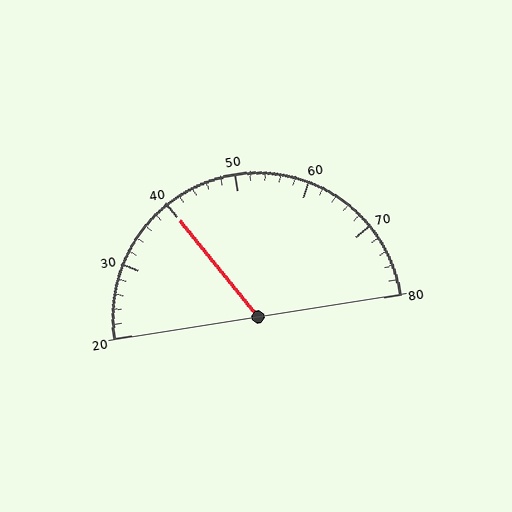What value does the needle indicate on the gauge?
The needle indicates approximately 40.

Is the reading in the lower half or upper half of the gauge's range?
The reading is in the lower half of the range (20 to 80).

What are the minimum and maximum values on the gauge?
The gauge ranges from 20 to 80.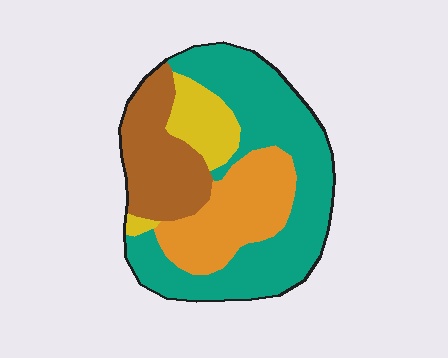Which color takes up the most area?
Teal, at roughly 45%.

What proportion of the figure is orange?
Orange covers around 20% of the figure.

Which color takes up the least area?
Yellow, at roughly 10%.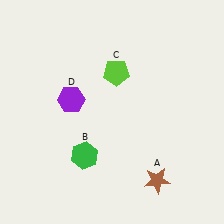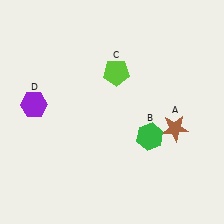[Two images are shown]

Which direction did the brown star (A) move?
The brown star (A) moved up.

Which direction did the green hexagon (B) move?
The green hexagon (B) moved right.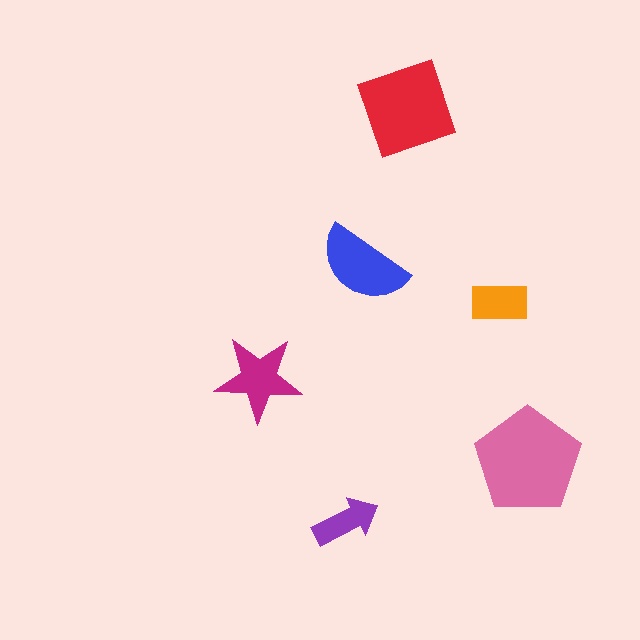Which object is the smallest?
The purple arrow.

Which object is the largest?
The pink pentagon.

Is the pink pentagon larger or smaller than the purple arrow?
Larger.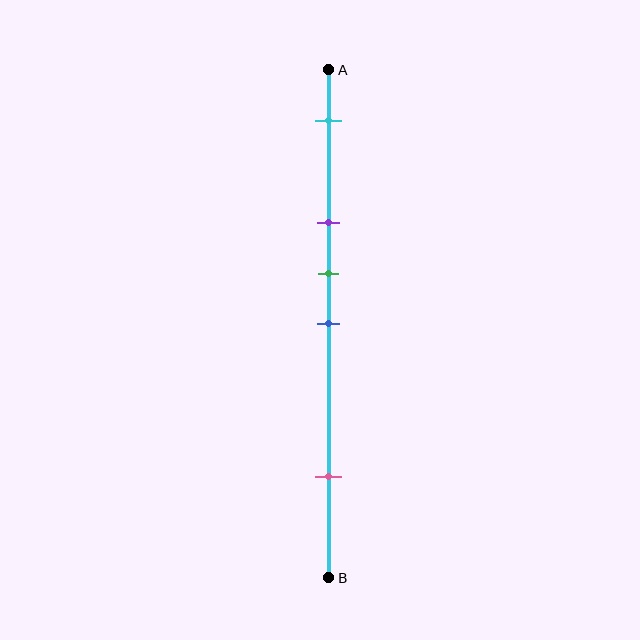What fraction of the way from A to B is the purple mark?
The purple mark is approximately 30% (0.3) of the way from A to B.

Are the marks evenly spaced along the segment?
No, the marks are not evenly spaced.